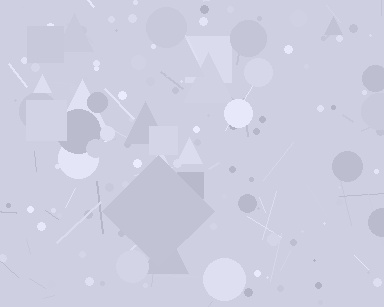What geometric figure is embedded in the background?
A diamond is embedded in the background.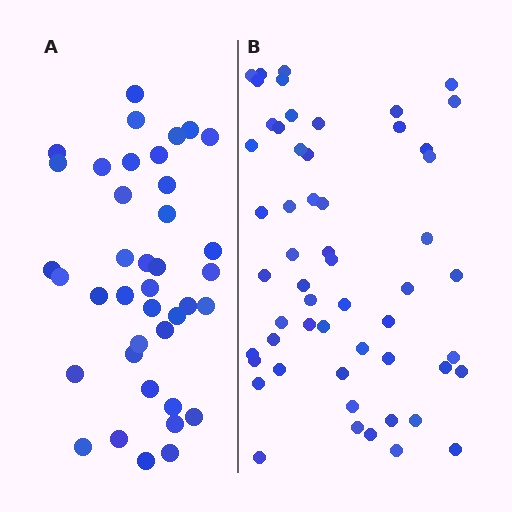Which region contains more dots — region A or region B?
Region B (the right region) has more dots.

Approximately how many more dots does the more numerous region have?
Region B has approximately 15 more dots than region A.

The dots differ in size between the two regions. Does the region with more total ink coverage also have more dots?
No. Region A has more total ink coverage because its dots are larger, but region B actually contains more individual dots. Total area can be misleading — the number of items is what matters here.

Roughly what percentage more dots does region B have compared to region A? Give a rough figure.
About 40% more.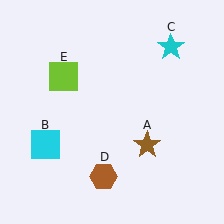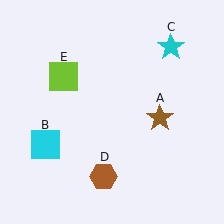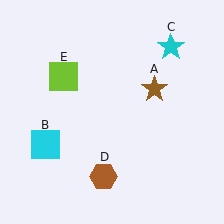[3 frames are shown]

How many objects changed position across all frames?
1 object changed position: brown star (object A).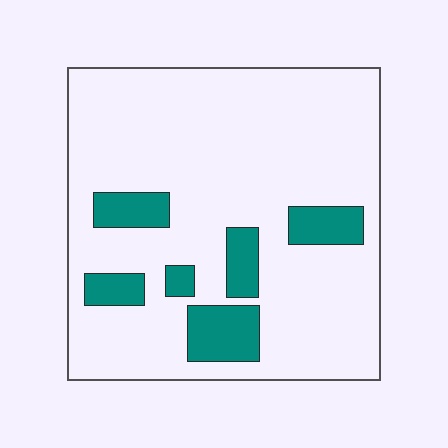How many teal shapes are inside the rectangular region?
6.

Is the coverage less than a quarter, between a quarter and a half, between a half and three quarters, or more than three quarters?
Less than a quarter.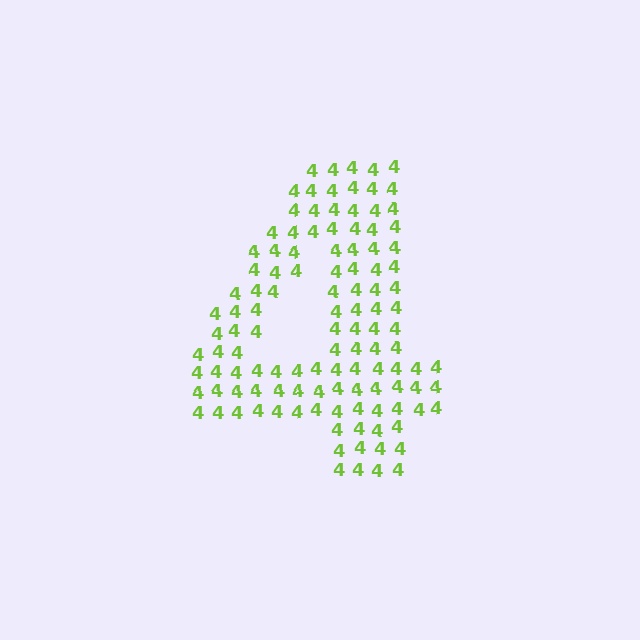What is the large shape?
The large shape is the digit 4.